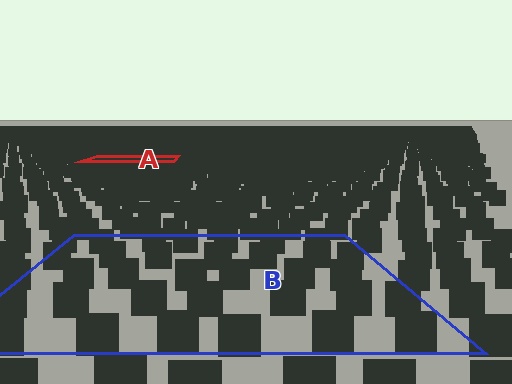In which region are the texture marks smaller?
The texture marks are smaller in region A, because it is farther away.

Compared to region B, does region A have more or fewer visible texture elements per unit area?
Region A has more texture elements per unit area — they are packed more densely because it is farther away.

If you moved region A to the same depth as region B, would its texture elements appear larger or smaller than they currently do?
They would appear larger. At a closer depth, the same texture elements are projected at a bigger on-screen size.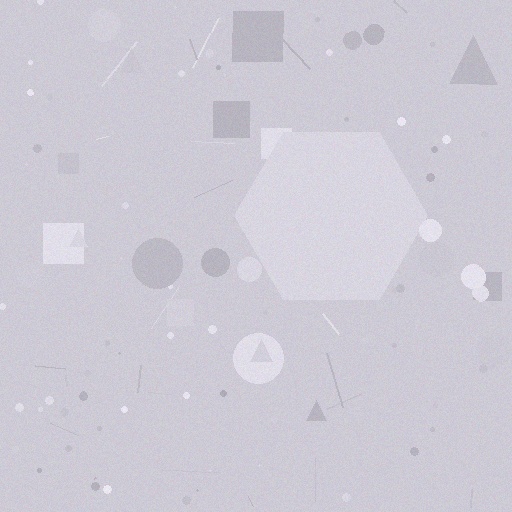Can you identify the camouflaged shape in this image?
The camouflaged shape is a hexagon.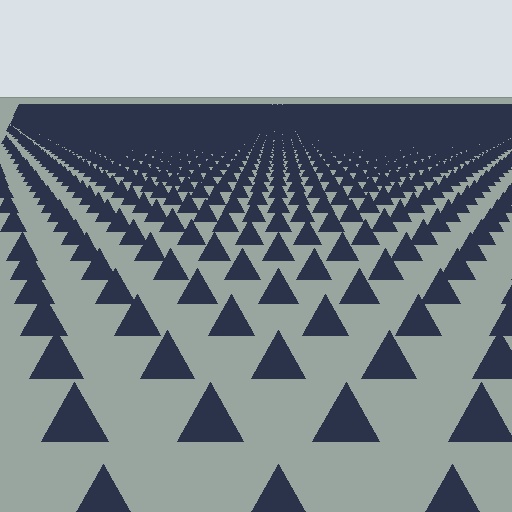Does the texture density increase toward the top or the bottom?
Density increases toward the top.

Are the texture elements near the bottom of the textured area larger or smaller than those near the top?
Larger. Near the bottom, elements are closer to the viewer and appear at a bigger on-screen size.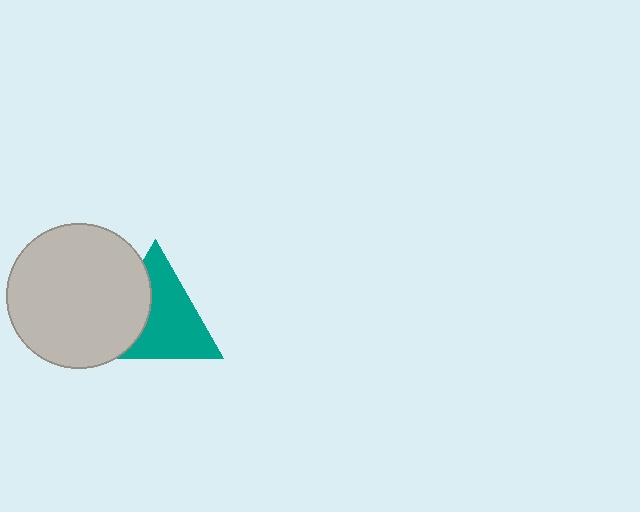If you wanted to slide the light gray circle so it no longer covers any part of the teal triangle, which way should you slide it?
Slide it left — that is the most direct way to separate the two shapes.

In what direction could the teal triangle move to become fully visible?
The teal triangle could move right. That would shift it out from behind the light gray circle entirely.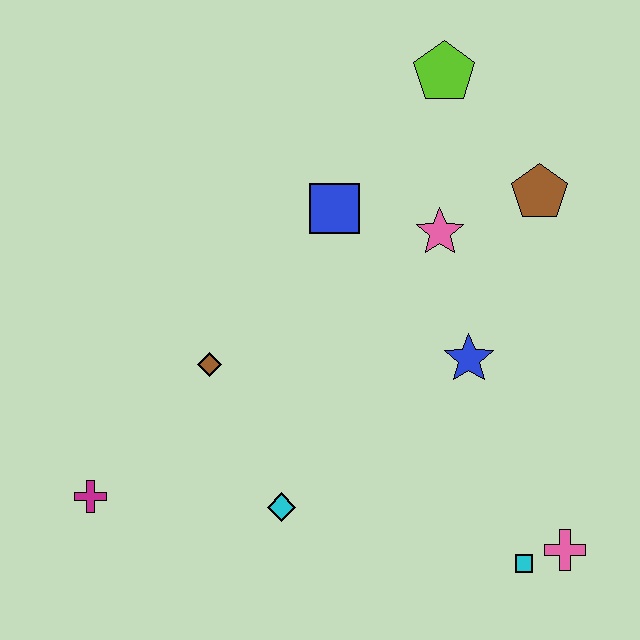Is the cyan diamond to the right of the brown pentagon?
No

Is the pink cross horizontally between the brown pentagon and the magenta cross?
No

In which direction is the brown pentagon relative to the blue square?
The brown pentagon is to the right of the blue square.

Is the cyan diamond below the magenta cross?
Yes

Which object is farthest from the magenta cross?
The lime pentagon is farthest from the magenta cross.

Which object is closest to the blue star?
The pink star is closest to the blue star.